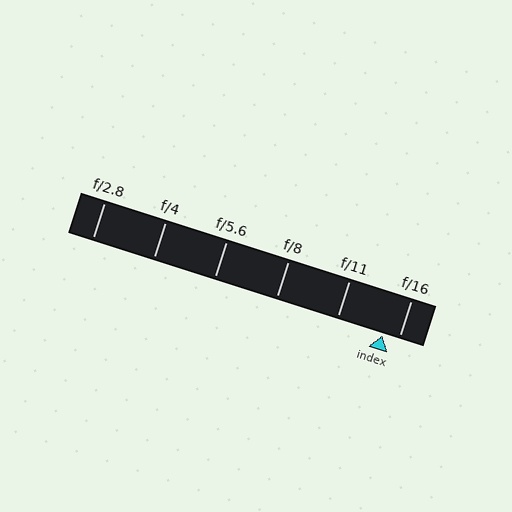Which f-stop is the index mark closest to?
The index mark is closest to f/16.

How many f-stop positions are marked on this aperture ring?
There are 6 f-stop positions marked.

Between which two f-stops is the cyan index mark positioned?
The index mark is between f/11 and f/16.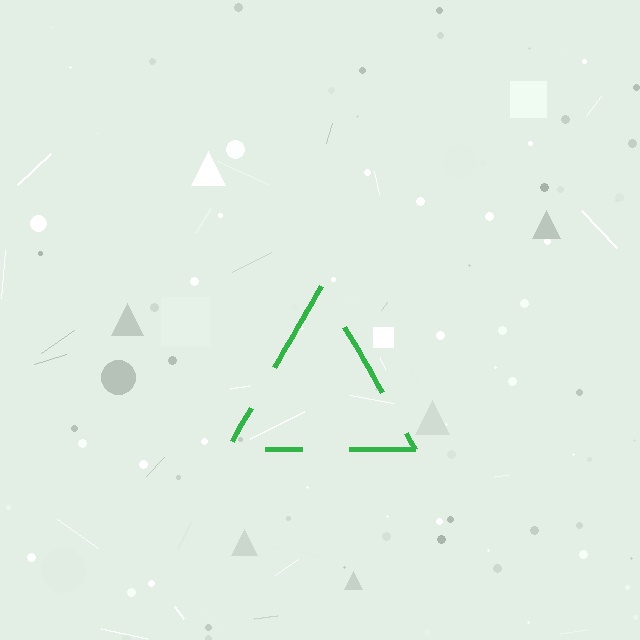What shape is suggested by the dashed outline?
The dashed outline suggests a triangle.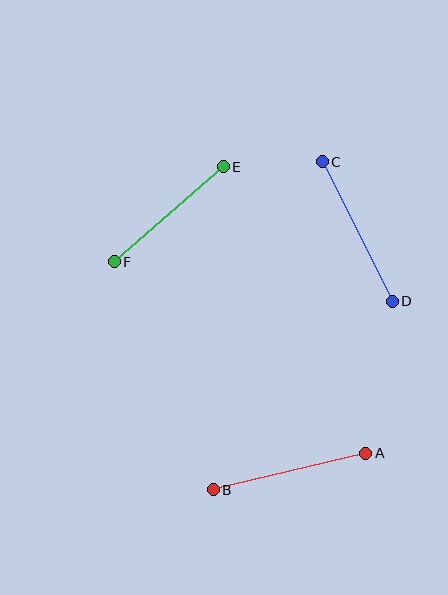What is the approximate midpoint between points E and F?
The midpoint is at approximately (169, 214) pixels.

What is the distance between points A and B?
The distance is approximately 156 pixels.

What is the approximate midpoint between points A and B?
The midpoint is at approximately (289, 472) pixels.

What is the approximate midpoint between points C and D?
The midpoint is at approximately (357, 231) pixels.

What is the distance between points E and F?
The distance is approximately 145 pixels.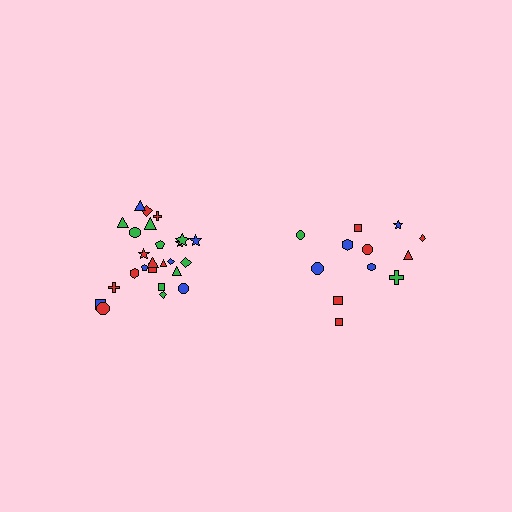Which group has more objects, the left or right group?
The left group.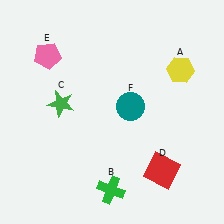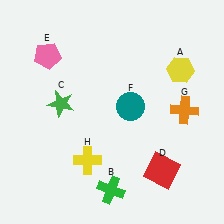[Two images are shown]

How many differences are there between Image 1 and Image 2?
There are 2 differences between the two images.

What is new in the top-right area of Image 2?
An orange cross (G) was added in the top-right area of Image 2.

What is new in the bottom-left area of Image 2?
A yellow cross (H) was added in the bottom-left area of Image 2.